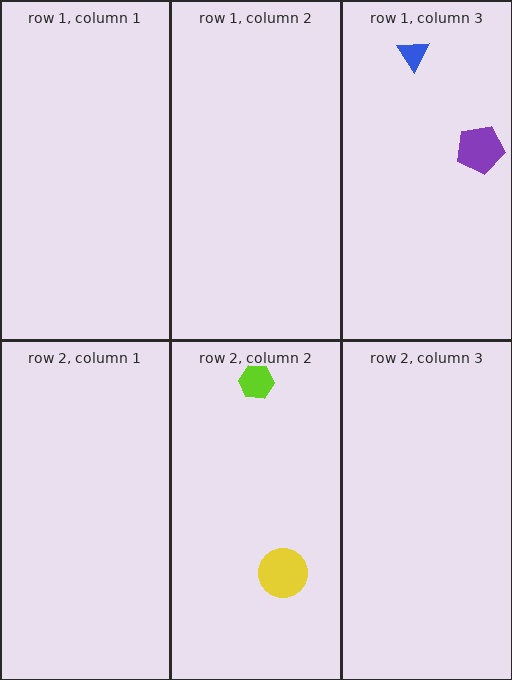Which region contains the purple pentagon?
The row 1, column 3 region.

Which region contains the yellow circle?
The row 2, column 2 region.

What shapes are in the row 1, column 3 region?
The blue triangle, the purple pentagon.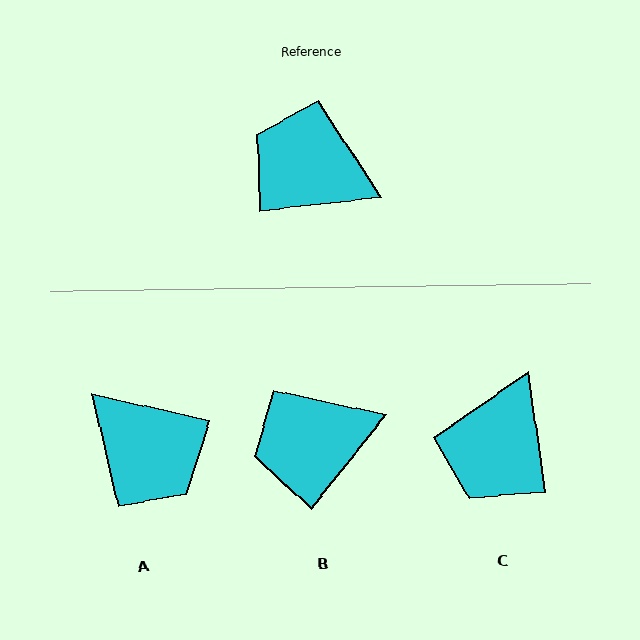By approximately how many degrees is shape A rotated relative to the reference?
Approximately 161 degrees counter-clockwise.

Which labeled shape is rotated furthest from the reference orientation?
A, about 161 degrees away.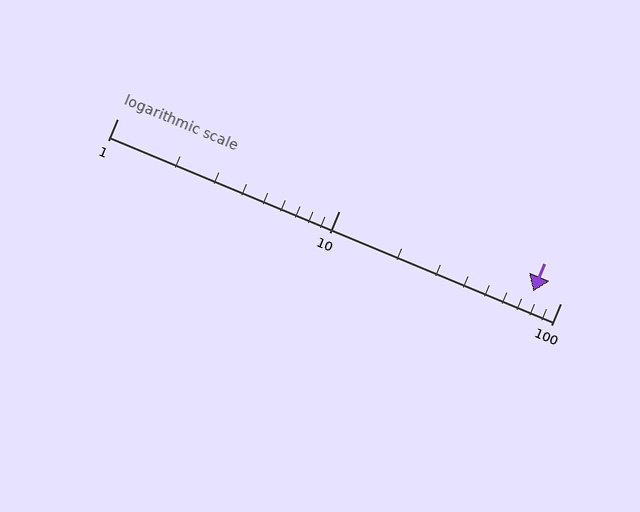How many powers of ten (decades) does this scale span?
The scale spans 2 decades, from 1 to 100.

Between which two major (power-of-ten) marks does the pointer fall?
The pointer is between 10 and 100.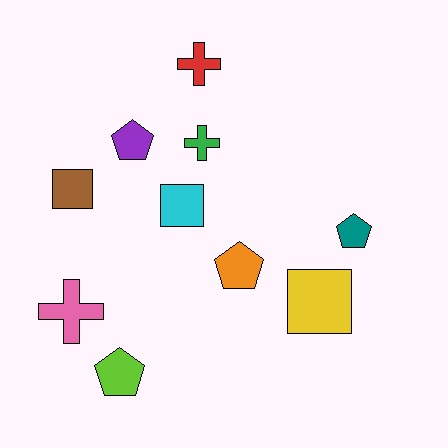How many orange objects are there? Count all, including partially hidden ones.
There is 1 orange object.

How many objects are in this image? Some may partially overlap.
There are 10 objects.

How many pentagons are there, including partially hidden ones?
There are 4 pentagons.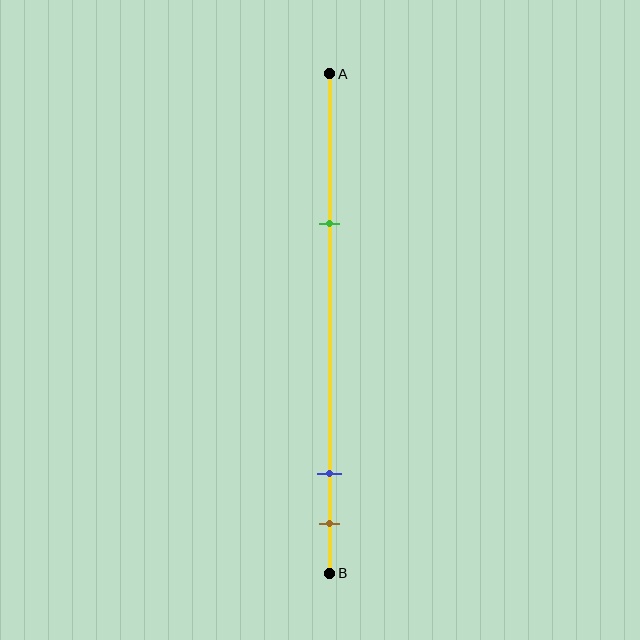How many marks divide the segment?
There are 3 marks dividing the segment.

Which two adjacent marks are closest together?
The blue and brown marks are the closest adjacent pair.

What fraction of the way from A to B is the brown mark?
The brown mark is approximately 90% (0.9) of the way from A to B.